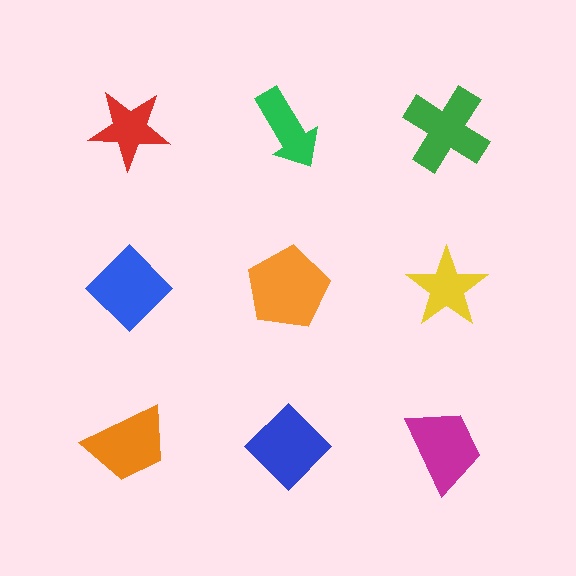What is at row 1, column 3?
A green cross.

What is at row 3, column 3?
A magenta trapezoid.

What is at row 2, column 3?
A yellow star.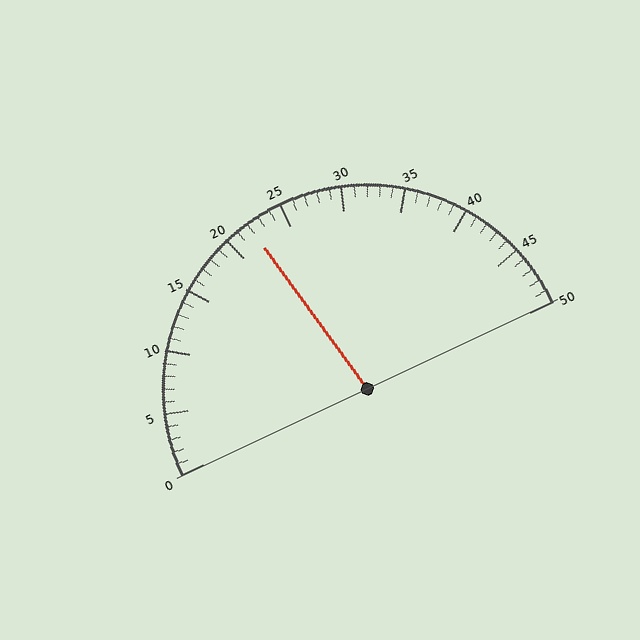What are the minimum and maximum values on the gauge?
The gauge ranges from 0 to 50.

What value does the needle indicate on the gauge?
The needle indicates approximately 22.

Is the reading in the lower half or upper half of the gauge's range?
The reading is in the lower half of the range (0 to 50).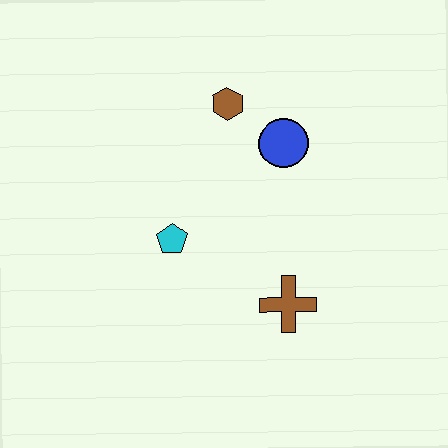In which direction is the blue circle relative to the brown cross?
The blue circle is above the brown cross.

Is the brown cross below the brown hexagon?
Yes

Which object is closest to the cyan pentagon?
The brown cross is closest to the cyan pentagon.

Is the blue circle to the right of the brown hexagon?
Yes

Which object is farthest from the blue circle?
The brown cross is farthest from the blue circle.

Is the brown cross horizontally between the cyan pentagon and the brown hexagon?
No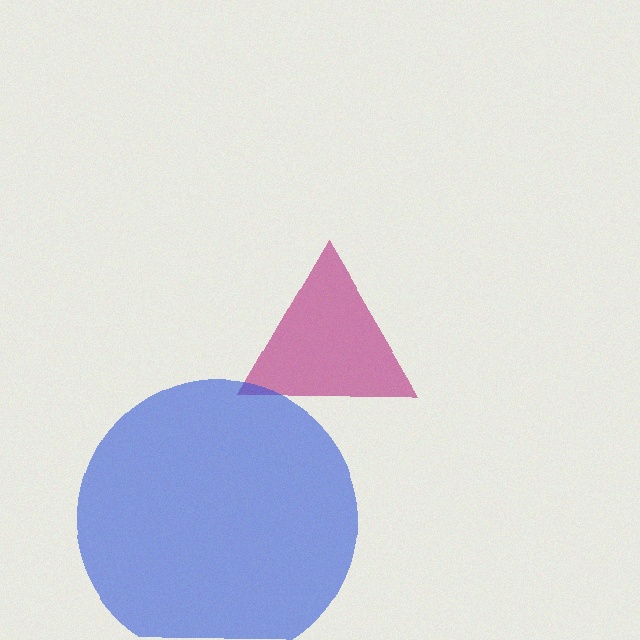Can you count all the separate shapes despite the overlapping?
Yes, there are 2 separate shapes.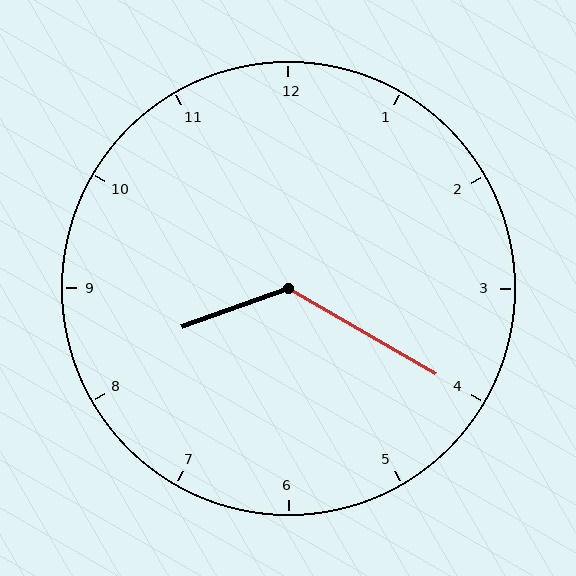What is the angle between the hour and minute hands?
Approximately 130 degrees.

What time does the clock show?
8:20.